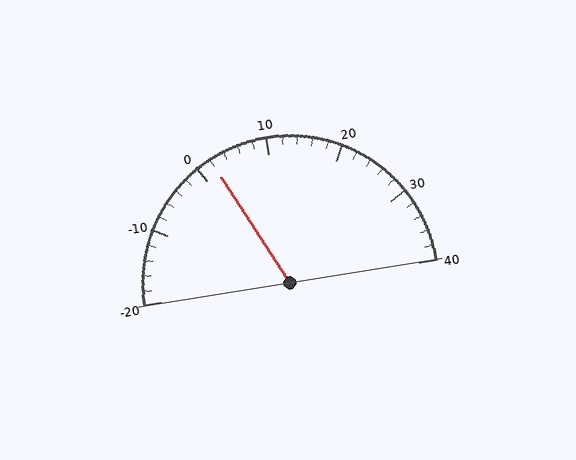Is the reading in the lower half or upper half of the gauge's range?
The reading is in the lower half of the range (-20 to 40).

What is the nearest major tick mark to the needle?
The nearest major tick mark is 0.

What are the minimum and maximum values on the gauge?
The gauge ranges from -20 to 40.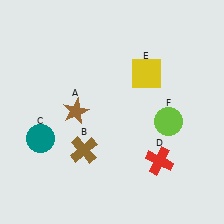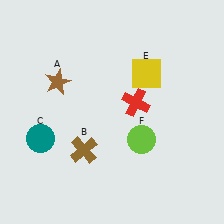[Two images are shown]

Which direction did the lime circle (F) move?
The lime circle (F) moved left.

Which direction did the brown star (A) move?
The brown star (A) moved up.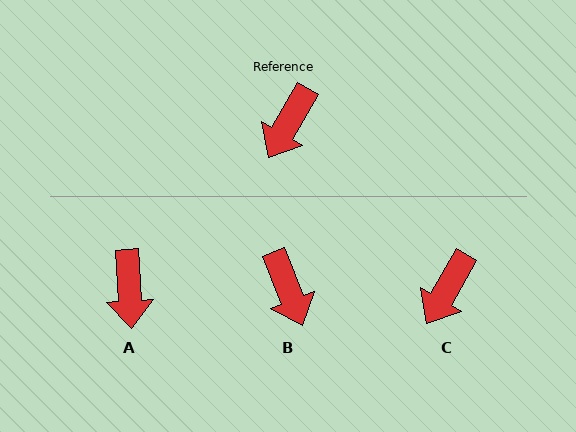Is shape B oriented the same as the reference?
No, it is off by about 51 degrees.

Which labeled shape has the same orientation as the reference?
C.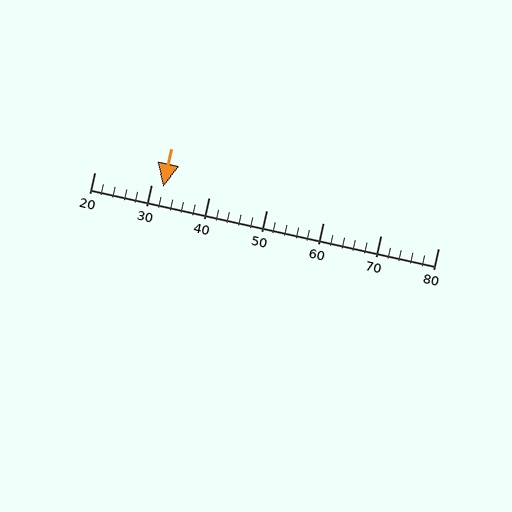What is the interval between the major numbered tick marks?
The major tick marks are spaced 10 units apart.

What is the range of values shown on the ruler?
The ruler shows values from 20 to 80.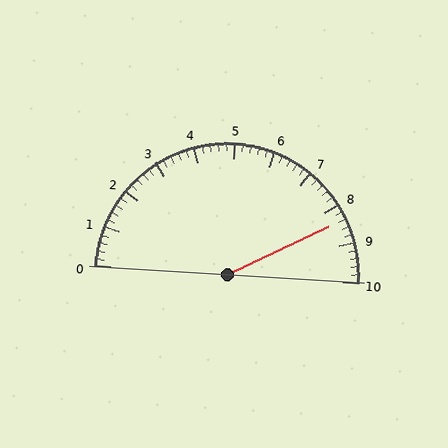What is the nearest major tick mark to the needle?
The nearest major tick mark is 8.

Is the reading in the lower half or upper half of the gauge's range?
The reading is in the upper half of the range (0 to 10).